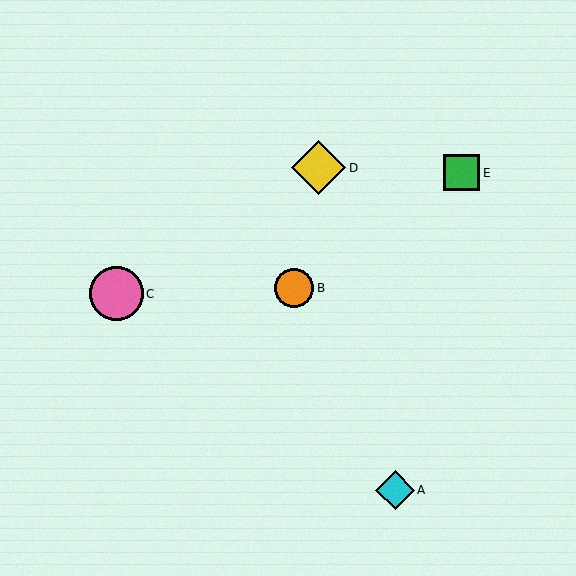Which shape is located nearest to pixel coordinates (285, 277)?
The orange circle (labeled B) at (294, 288) is nearest to that location.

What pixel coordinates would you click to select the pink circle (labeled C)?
Click at (116, 294) to select the pink circle C.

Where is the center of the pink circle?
The center of the pink circle is at (116, 294).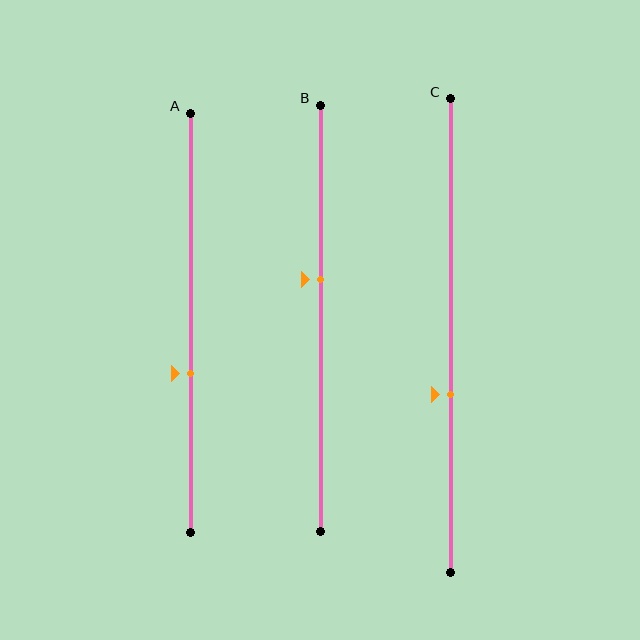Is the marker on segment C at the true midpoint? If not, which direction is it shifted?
No, the marker on segment C is shifted downward by about 12% of the segment length.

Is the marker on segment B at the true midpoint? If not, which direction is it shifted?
No, the marker on segment B is shifted upward by about 9% of the segment length.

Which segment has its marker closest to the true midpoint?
Segment B has its marker closest to the true midpoint.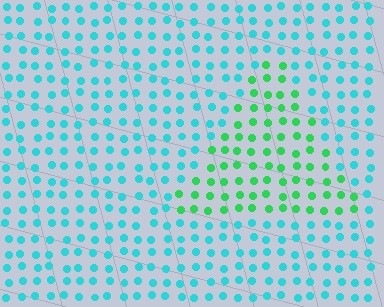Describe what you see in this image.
The image is filled with small cyan elements in a uniform arrangement. A triangle-shaped region is visible where the elements are tinted to a slightly different hue, forming a subtle color boundary.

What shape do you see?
I see a triangle.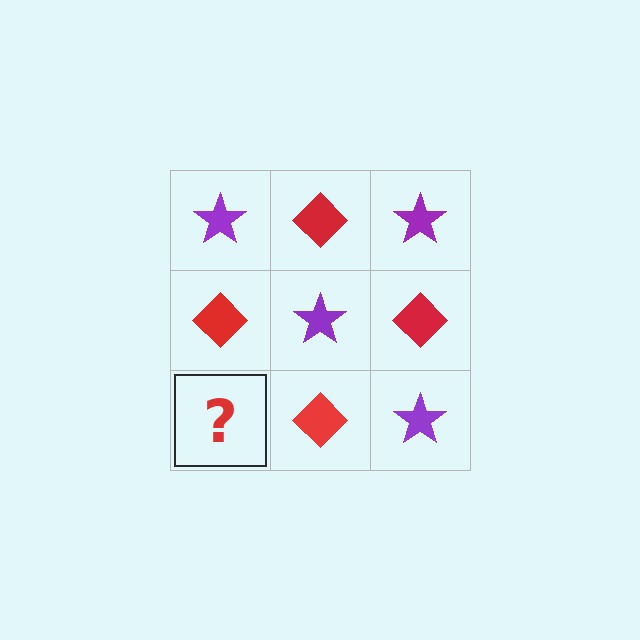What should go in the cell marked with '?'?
The missing cell should contain a purple star.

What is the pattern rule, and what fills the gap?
The rule is that it alternates purple star and red diamond in a checkerboard pattern. The gap should be filled with a purple star.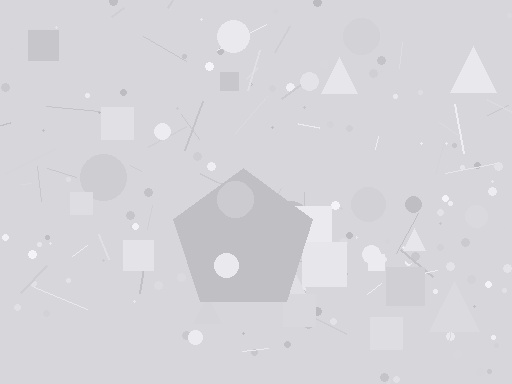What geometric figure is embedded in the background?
A pentagon is embedded in the background.